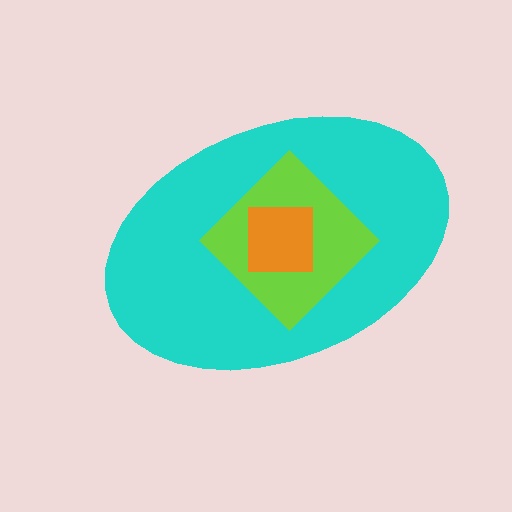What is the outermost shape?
The cyan ellipse.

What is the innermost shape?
The orange square.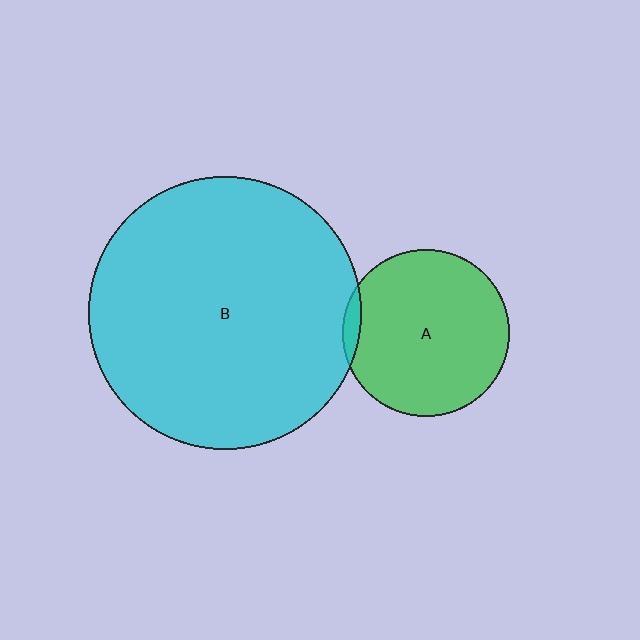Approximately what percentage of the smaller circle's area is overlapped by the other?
Approximately 5%.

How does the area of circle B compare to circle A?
Approximately 2.7 times.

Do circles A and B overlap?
Yes.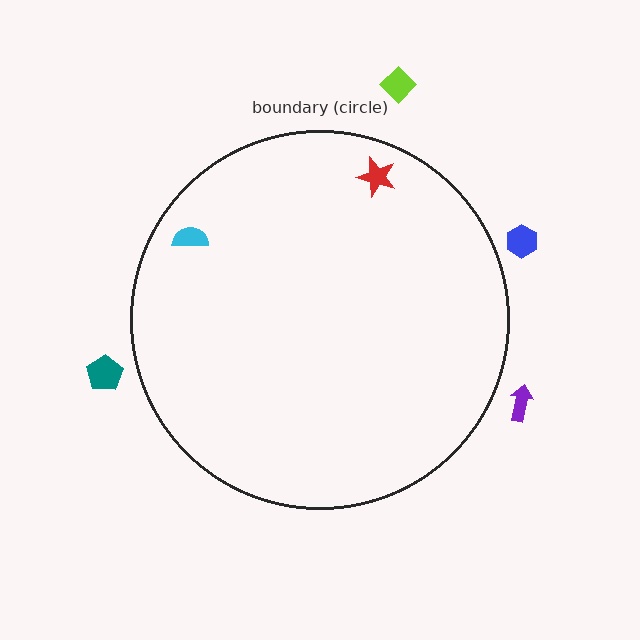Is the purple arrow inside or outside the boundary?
Outside.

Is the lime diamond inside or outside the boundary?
Outside.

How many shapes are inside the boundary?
2 inside, 4 outside.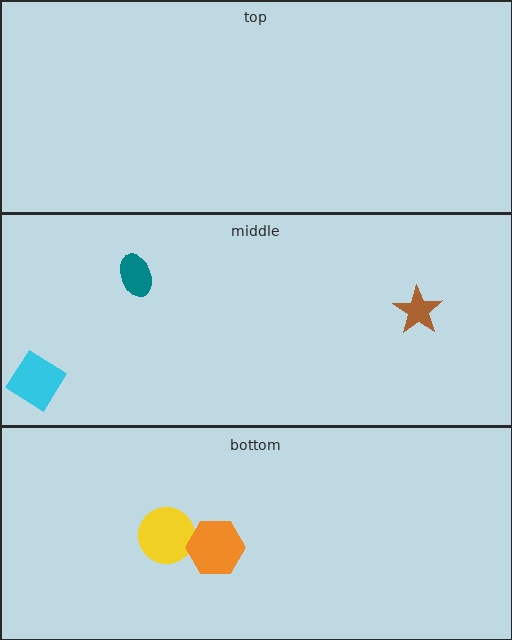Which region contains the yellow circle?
The bottom region.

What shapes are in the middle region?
The teal ellipse, the cyan diamond, the brown star.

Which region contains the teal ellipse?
The middle region.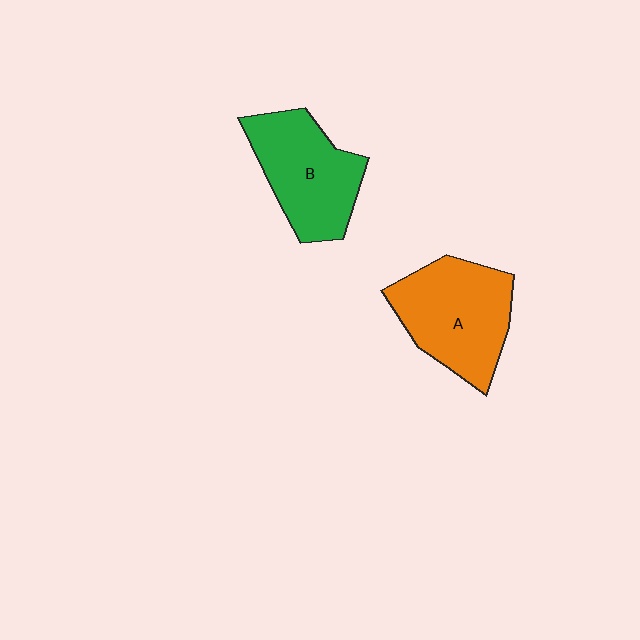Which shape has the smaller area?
Shape B (green).